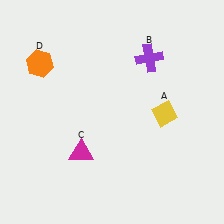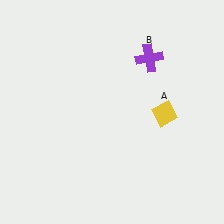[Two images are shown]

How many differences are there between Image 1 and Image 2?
There are 2 differences between the two images.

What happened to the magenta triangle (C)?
The magenta triangle (C) was removed in Image 2. It was in the bottom-left area of Image 1.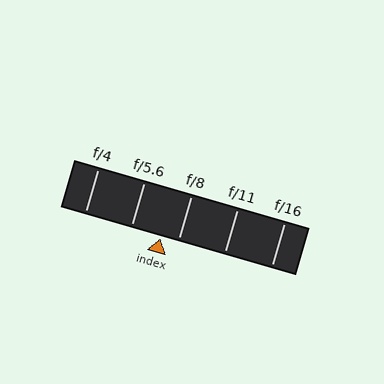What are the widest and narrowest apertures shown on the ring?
The widest aperture shown is f/4 and the narrowest is f/16.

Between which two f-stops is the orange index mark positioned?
The index mark is between f/5.6 and f/8.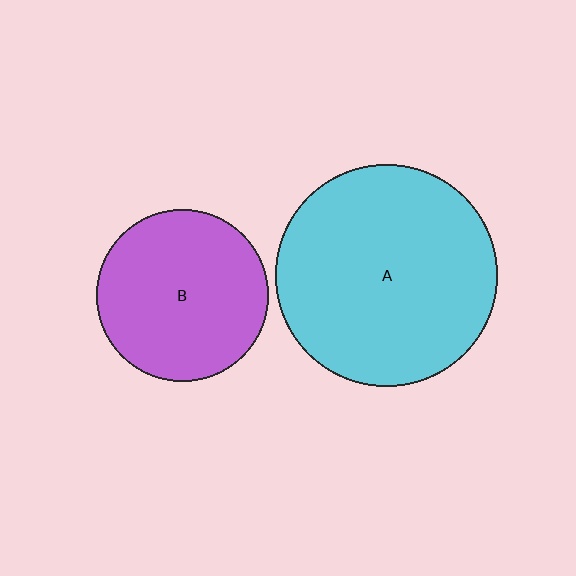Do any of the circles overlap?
No, none of the circles overlap.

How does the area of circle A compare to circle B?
Approximately 1.7 times.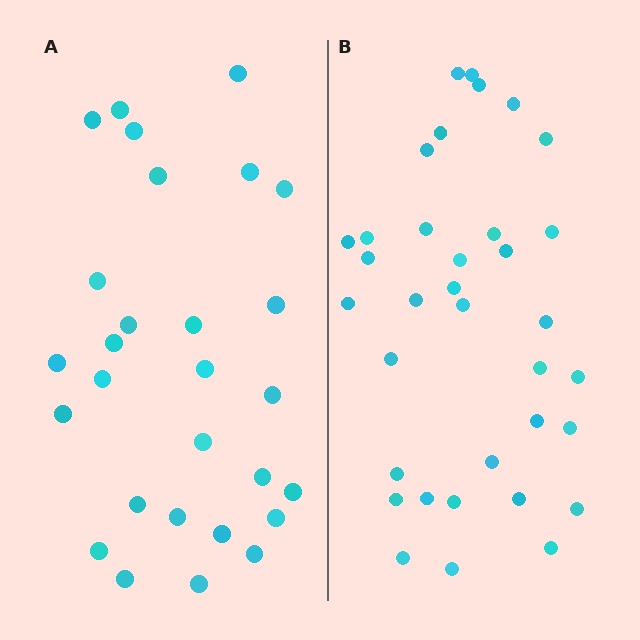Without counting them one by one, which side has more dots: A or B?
Region B (the right region) has more dots.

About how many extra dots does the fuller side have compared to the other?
Region B has roughly 8 or so more dots than region A.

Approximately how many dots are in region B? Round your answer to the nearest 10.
About 40 dots. (The exact count is 35, which rounds to 40.)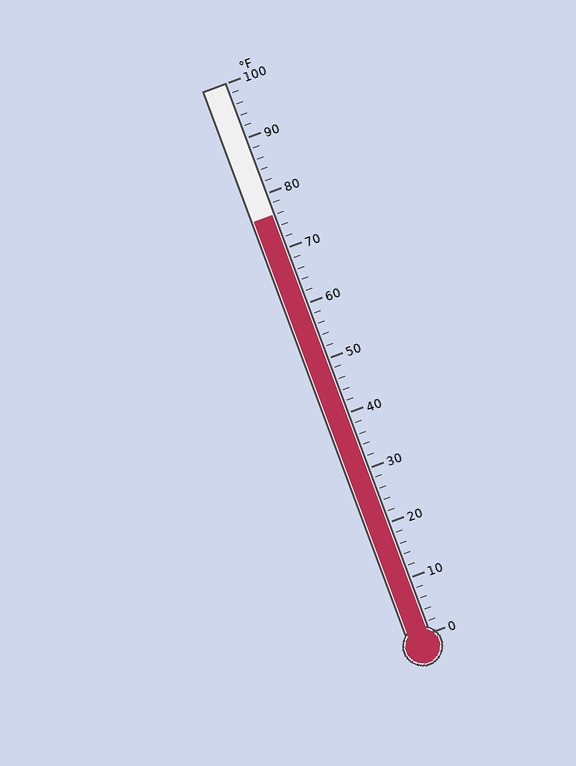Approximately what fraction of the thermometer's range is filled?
The thermometer is filled to approximately 75% of its range.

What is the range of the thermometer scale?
The thermometer scale ranges from 0°F to 100°F.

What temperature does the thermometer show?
The thermometer shows approximately 76°F.